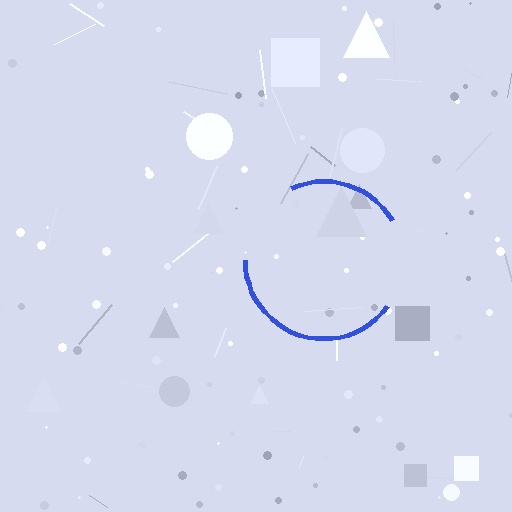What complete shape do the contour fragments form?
The contour fragments form a circle.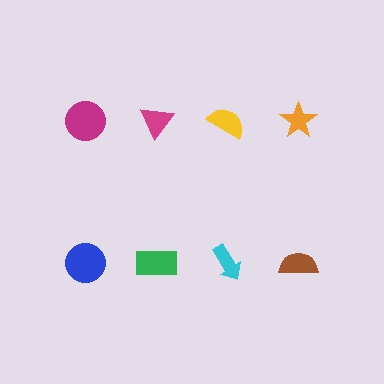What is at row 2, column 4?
A brown semicircle.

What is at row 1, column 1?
A magenta circle.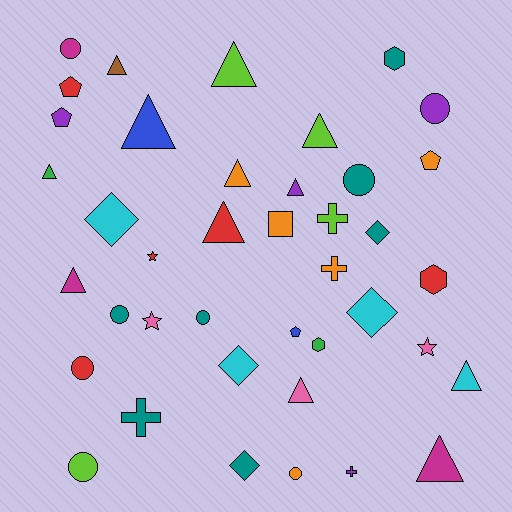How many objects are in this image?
There are 40 objects.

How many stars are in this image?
There are 3 stars.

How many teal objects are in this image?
There are 7 teal objects.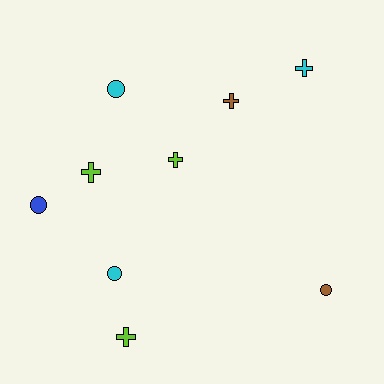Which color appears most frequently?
Lime, with 3 objects.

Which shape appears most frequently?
Cross, with 5 objects.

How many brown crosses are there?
There is 1 brown cross.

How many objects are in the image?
There are 9 objects.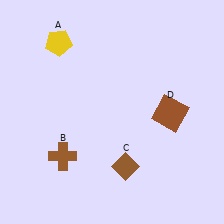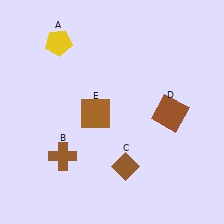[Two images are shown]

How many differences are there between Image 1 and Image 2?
There is 1 difference between the two images.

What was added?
A brown square (E) was added in Image 2.